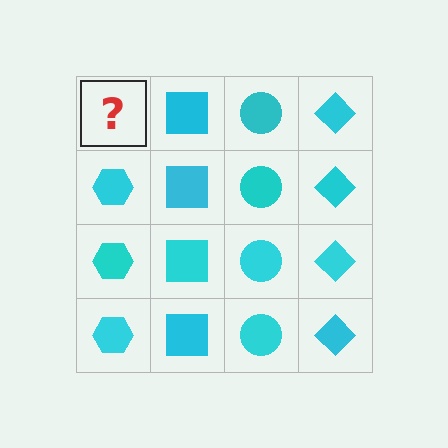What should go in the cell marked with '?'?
The missing cell should contain a cyan hexagon.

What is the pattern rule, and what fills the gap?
The rule is that each column has a consistent shape. The gap should be filled with a cyan hexagon.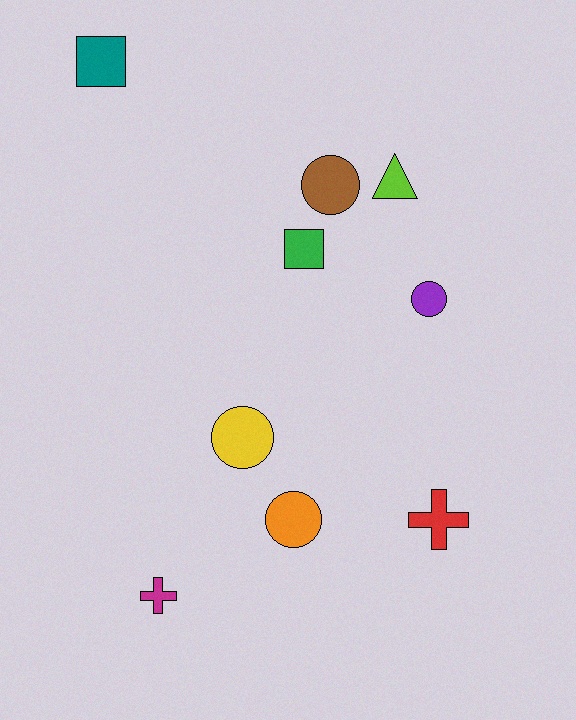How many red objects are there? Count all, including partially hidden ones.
There is 1 red object.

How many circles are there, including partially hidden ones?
There are 4 circles.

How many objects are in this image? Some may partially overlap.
There are 9 objects.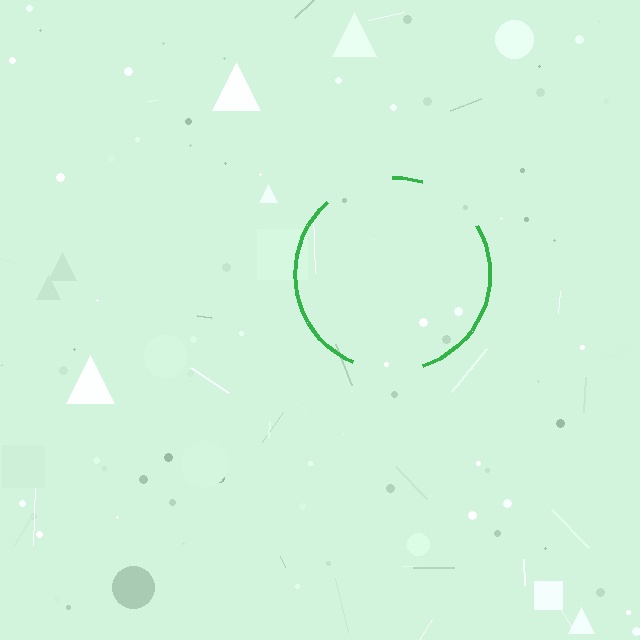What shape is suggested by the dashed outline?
The dashed outline suggests a circle.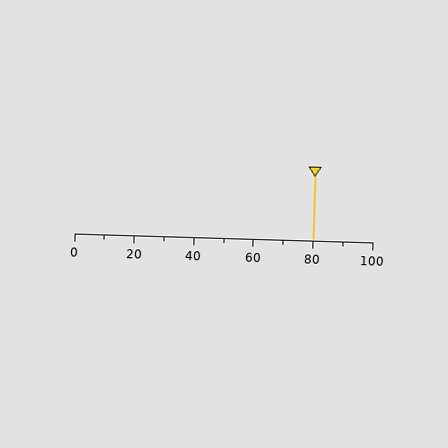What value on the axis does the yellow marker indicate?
The marker indicates approximately 80.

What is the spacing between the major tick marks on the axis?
The major ticks are spaced 20 apart.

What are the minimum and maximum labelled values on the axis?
The axis runs from 0 to 100.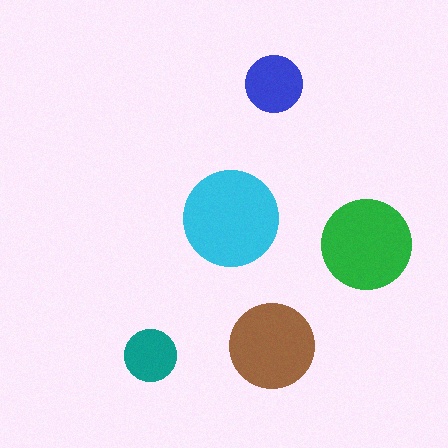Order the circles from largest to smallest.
the cyan one, the green one, the brown one, the blue one, the teal one.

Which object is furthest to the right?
The green circle is rightmost.